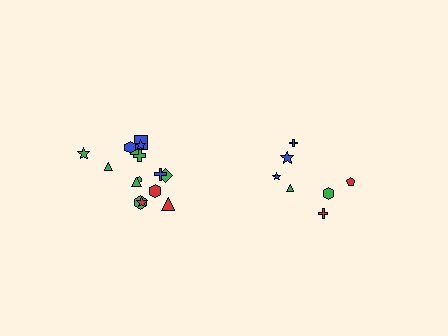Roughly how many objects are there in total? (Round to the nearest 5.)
Roughly 20 objects in total.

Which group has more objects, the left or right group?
The left group.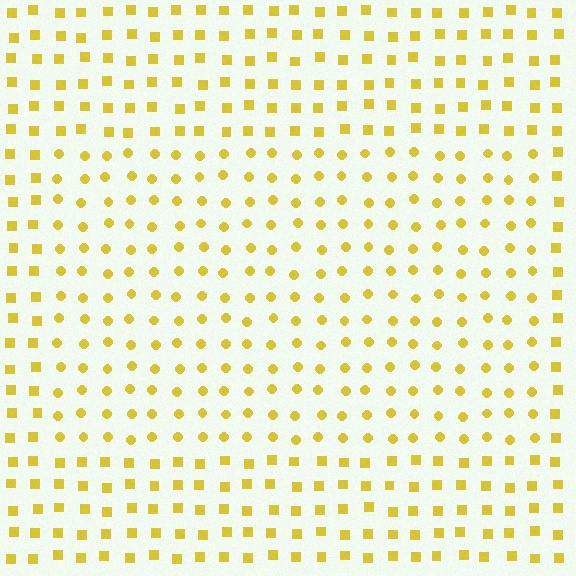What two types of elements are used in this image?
The image uses circles inside the rectangle region and squares outside it.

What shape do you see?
I see a rectangle.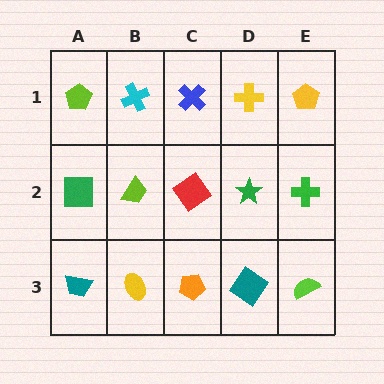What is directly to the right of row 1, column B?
A blue cross.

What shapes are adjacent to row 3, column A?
A green square (row 2, column A), a yellow ellipse (row 3, column B).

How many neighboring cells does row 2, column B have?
4.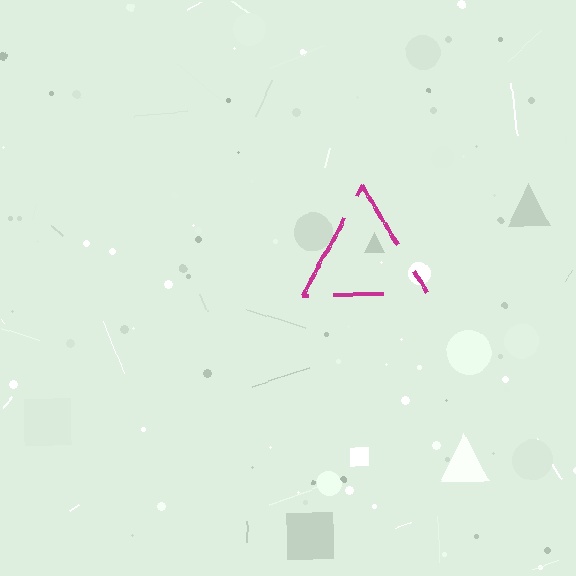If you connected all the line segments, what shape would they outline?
They would outline a triangle.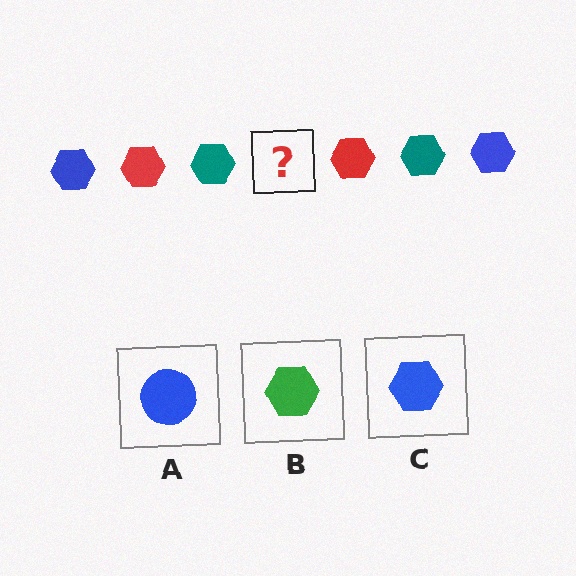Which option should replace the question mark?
Option C.